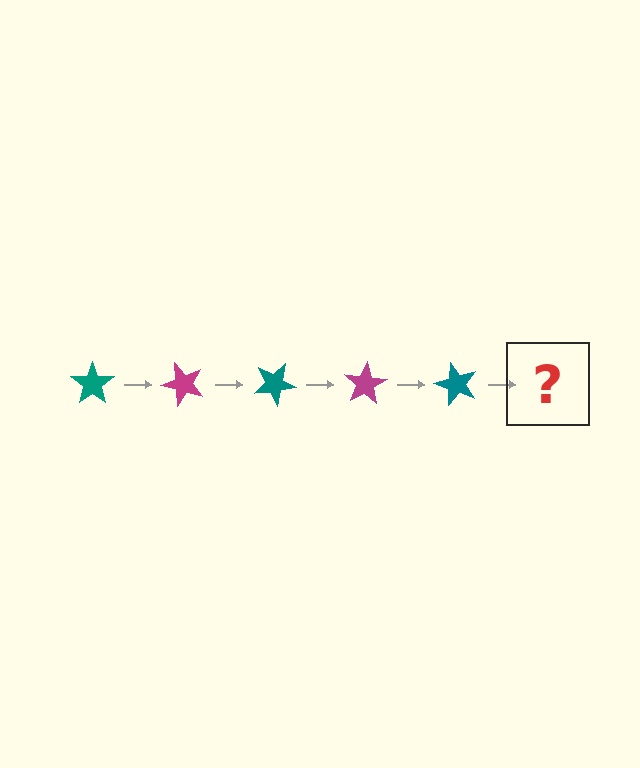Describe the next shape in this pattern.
It should be a magenta star, rotated 250 degrees from the start.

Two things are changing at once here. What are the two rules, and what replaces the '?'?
The two rules are that it rotates 50 degrees each step and the color cycles through teal and magenta. The '?' should be a magenta star, rotated 250 degrees from the start.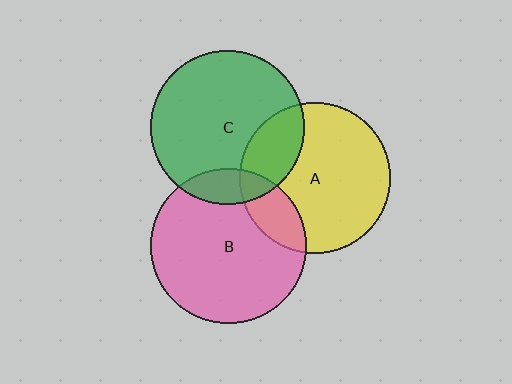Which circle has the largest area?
Circle B (pink).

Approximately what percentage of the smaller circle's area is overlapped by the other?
Approximately 15%.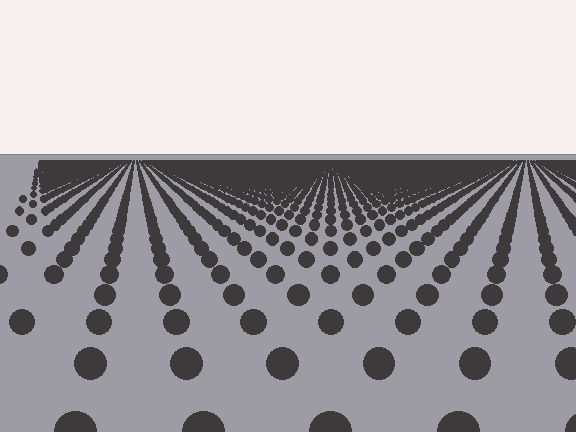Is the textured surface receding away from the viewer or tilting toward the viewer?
The surface is receding away from the viewer. Texture elements get smaller and denser toward the top.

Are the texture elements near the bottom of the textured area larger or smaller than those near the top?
Larger. Near the bottom, elements are closer to the viewer and appear at a bigger on-screen size.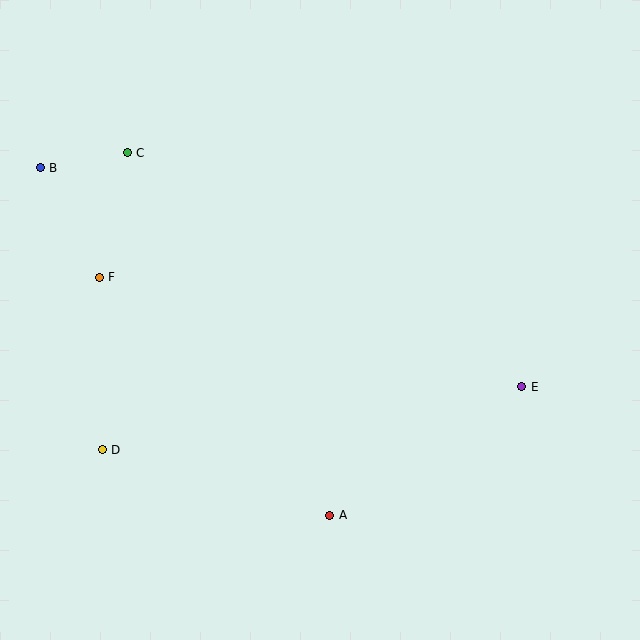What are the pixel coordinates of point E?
Point E is at (522, 387).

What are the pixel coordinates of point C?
Point C is at (127, 153).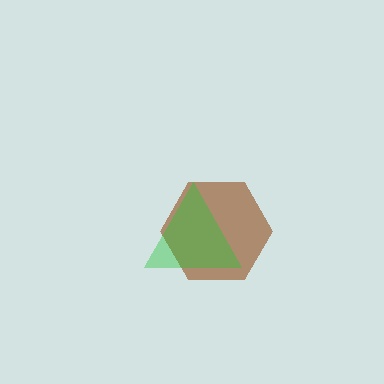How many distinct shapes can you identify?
There are 2 distinct shapes: a brown hexagon, a green triangle.